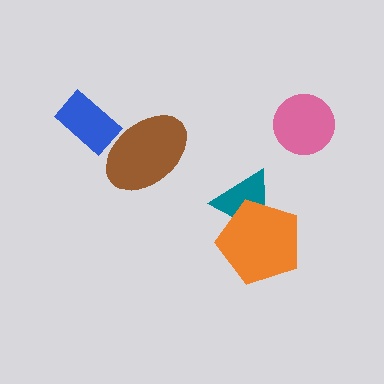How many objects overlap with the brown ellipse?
1 object overlaps with the brown ellipse.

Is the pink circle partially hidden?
No, no other shape covers it.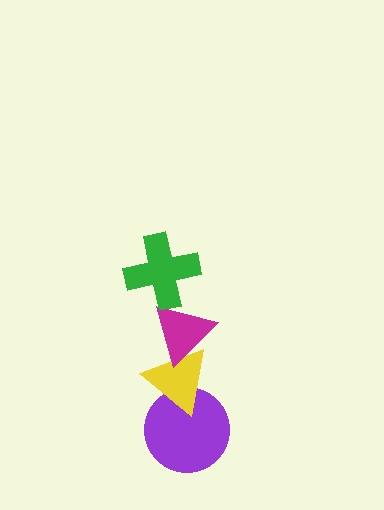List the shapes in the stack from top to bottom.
From top to bottom: the green cross, the magenta triangle, the yellow triangle, the purple circle.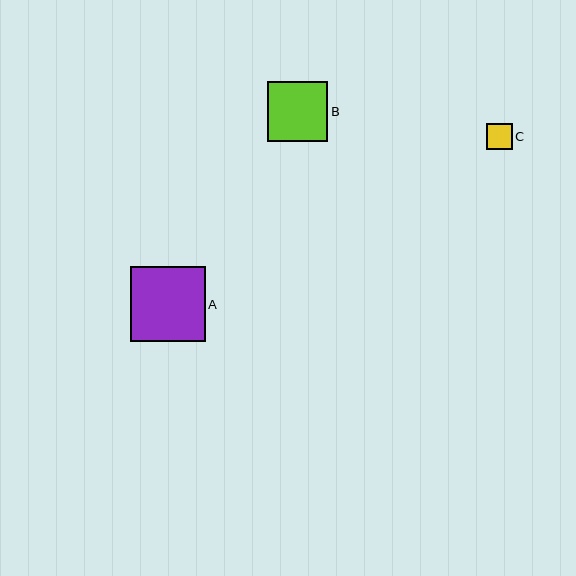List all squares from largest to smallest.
From largest to smallest: A, B, C.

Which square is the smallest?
Square C is the smallest with a size of approximately 26 pixels.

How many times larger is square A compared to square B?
Square A is approximately 1.3 times the size of square B.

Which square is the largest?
Square A is the largest with a size of approximately 75 pixels.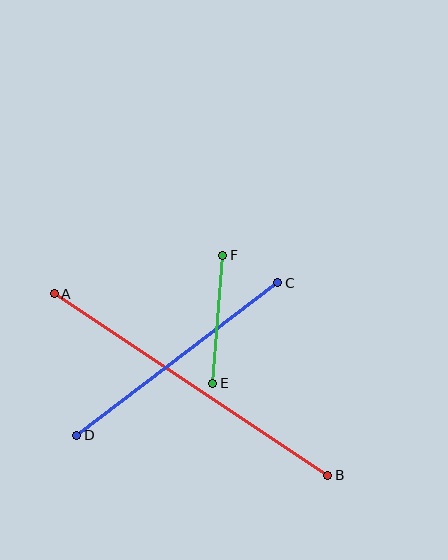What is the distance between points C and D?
The distance is approximately 252 pixels.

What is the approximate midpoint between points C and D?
The midpoint is at approximately (177, 359) pixels.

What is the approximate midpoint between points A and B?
The midpoint is at approximately (191, 385) pixels.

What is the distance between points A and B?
The distance is approximately 328 pixels.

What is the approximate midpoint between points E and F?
The midpoint is at approximately (218, 319) pixels.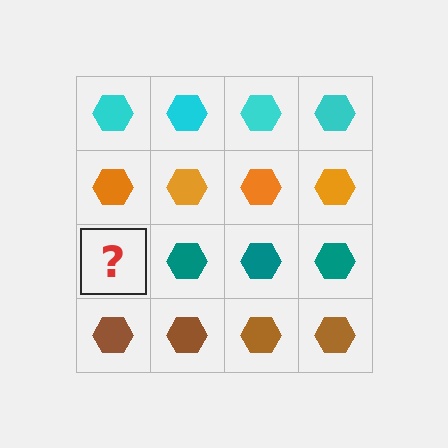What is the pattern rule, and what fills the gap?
The rule is that each row has a consistent color. The gap should be filled with a teal hexagon.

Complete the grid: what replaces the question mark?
The question mark should be replaced with a teal hexagon.